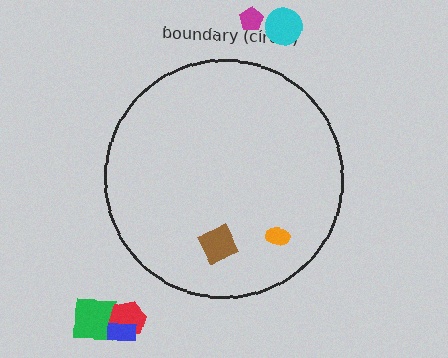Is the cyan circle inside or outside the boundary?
Outside.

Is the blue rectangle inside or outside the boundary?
Outside.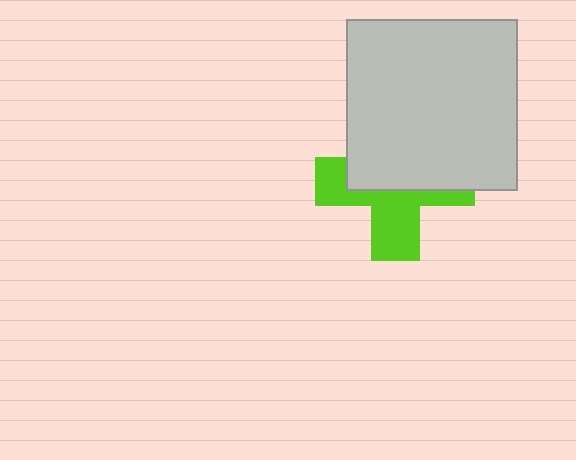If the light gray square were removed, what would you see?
You would see the complete lime cross.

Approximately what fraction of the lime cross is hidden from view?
Roughly 54% of the lime cross is hidden behind the light gray square.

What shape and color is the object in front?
The object in front is a light gray square.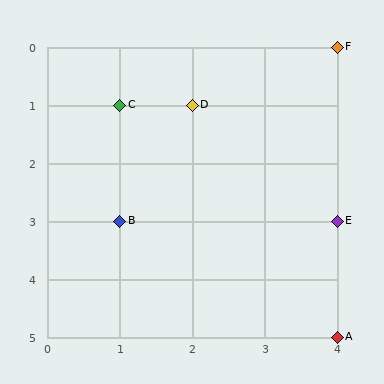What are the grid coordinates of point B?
Point B is at grid coordinates (1, 3).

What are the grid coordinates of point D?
Point D is at grid coordinates (2, 1).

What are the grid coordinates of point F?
Point F is at grid coordinates (4, 0).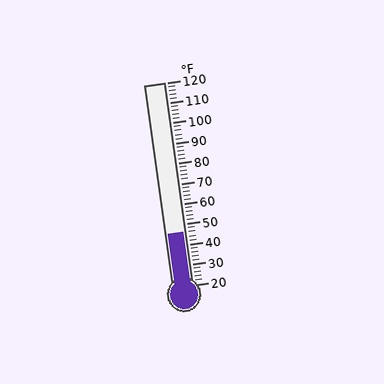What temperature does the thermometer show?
The thermometer shows approximately 46°F.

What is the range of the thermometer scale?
The thermometer scale ranges from 20°F to 120°F.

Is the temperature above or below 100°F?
The temperature is below 100°F.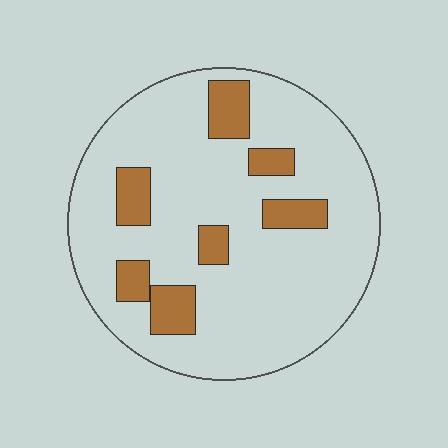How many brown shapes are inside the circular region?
7.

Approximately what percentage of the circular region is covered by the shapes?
Approximately 15%.